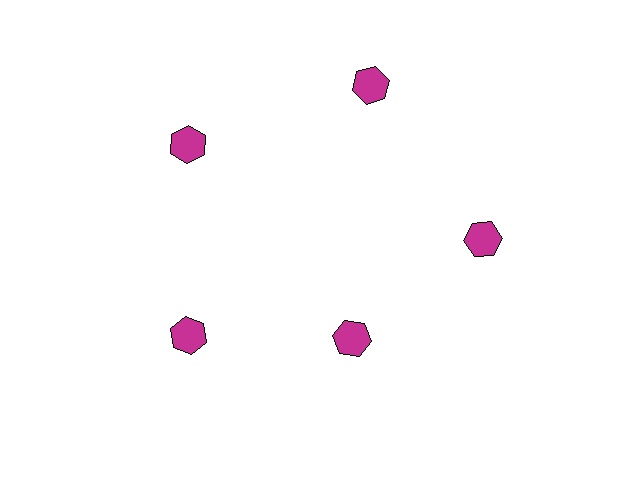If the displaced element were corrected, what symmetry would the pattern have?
It would have 5-fold rotational symmetry — the pattern would map onto itself every 72 degrees.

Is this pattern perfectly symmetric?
No. The 5 magenta hexagons are arranged in a ring, but one element near the 5 o'clock position is pulled inward toward the center, breaking the 5-fold rotational symmetry.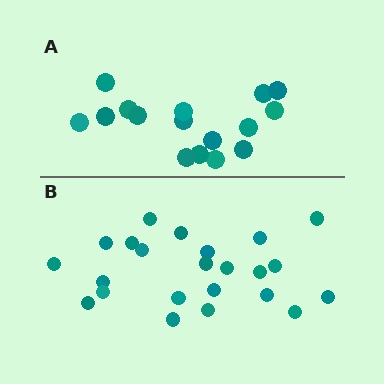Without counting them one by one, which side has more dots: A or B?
Region B (the bottom region) has more dots.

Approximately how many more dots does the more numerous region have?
Region B has roughly 8 or so more dots than region A.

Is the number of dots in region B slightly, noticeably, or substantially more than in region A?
Region B has noticeably more, but not dramatically so. The ratio is roughly 1.4 to 1.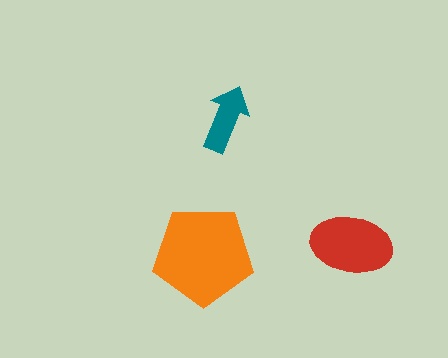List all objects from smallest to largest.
The teal arrow, the red ellipse, the orange pentagon.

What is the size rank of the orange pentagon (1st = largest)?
1st.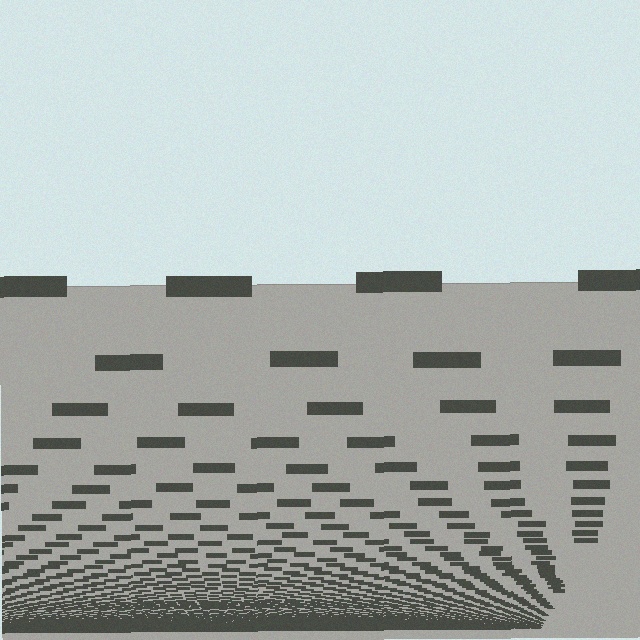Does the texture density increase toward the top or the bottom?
Density increases toward the bottom.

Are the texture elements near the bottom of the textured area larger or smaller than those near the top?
Smaller. The gradient is inverted — elements near the bottom are smaller and denser.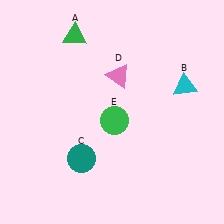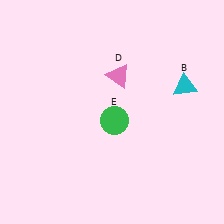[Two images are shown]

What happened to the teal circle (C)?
The teal circle (C) was removed in Image 2. It was in the bottom-left area of Image 1.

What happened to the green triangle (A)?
The green triangle (A) was removed in Image 2. It was in the top-left area of Image 1.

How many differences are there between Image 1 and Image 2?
There are 2 differences between the two images.